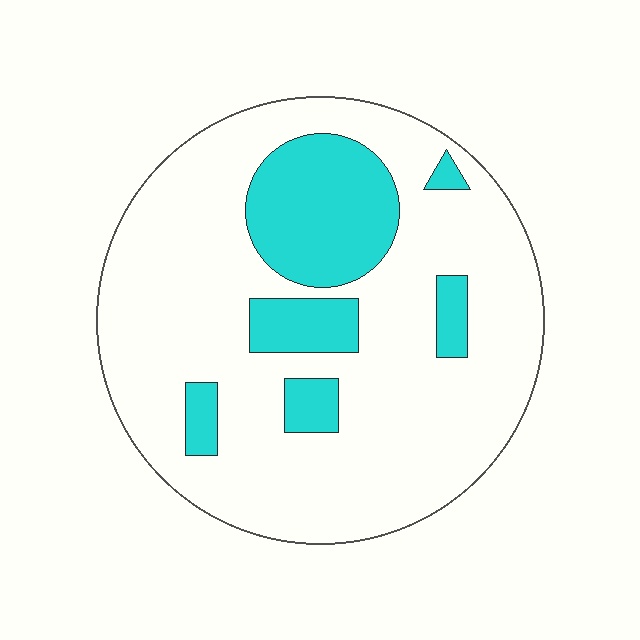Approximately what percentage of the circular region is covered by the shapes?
Approximately 20%.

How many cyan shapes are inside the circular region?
6.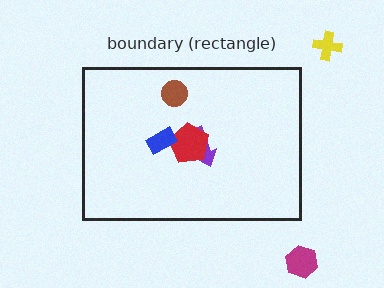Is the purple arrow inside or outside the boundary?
Inside.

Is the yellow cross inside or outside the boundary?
Outside.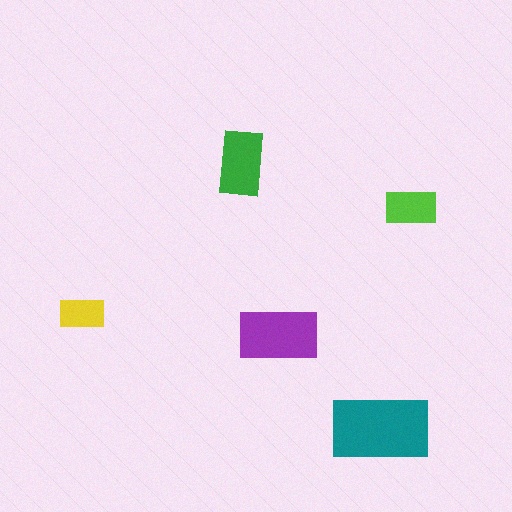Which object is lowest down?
The teal rectangle is bottommost.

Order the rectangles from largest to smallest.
the teal one, the purple one, the green one, the lime one, the yellow one.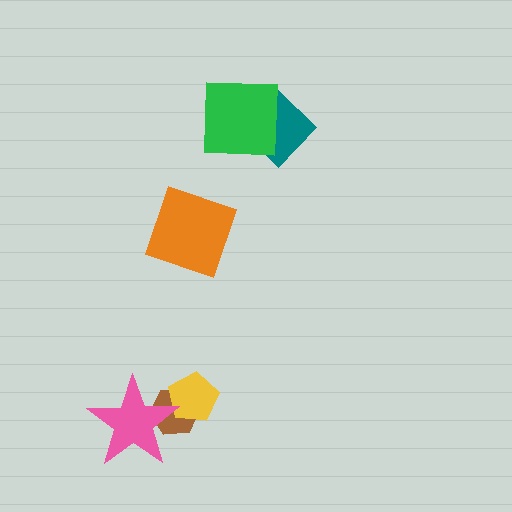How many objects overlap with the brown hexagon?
2 objects overlap with the brown hexagon.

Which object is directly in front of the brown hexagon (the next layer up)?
The yellow pentagon is directly in front of the brown hexagon.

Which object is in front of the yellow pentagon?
The pink star is in front of the yellow pentagon.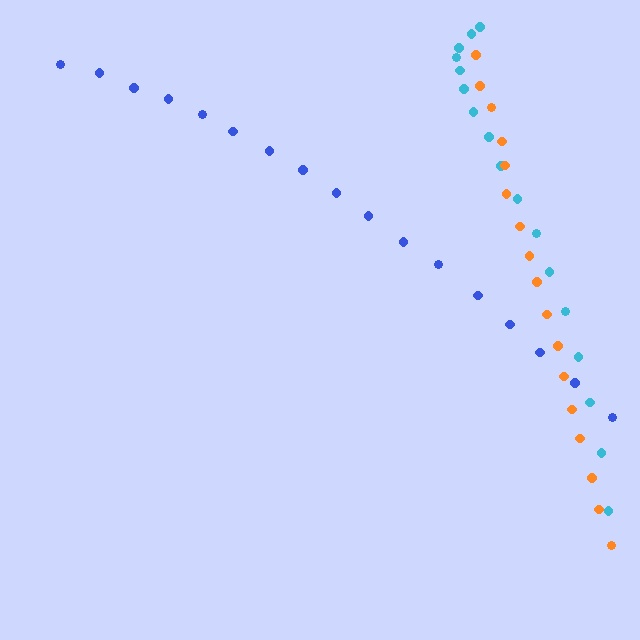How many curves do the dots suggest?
There are 3 distinct paths.